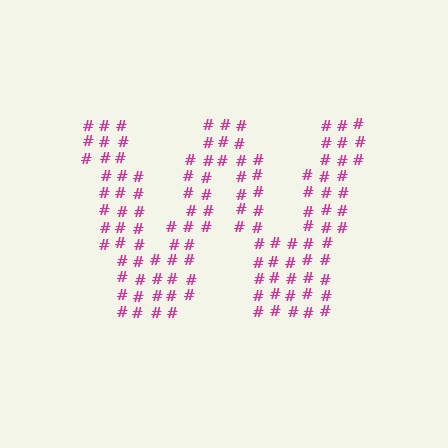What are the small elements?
The small elements are hash symbols.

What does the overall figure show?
The overall figure shows the letter W.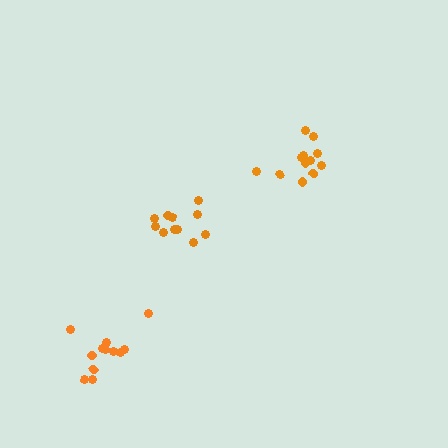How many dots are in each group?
Group 1: 12 dots, Group 2: 12 dots, Group 3: 11 dots (35 total).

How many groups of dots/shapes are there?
There are 3 groups.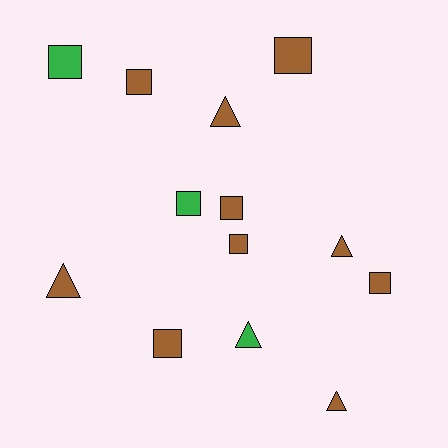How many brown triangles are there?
There are 4 brown triangles.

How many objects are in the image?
There are 13 objects.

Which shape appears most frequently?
Square, with 8 objects.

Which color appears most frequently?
Brown, with 10 objects.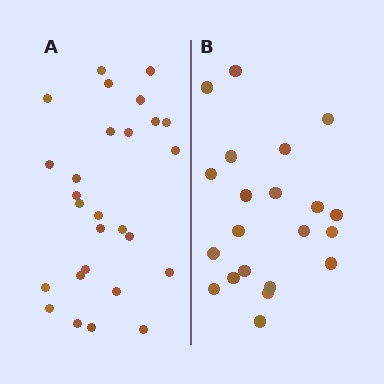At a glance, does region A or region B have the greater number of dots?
Region A (the left region) has more dots.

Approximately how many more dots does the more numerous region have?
Region A has about 6 more dots than region B.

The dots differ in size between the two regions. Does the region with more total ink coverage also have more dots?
No. Region B has more total ink coverage because its dots are larger, but region A actually contains more individual dots. Total area can be misleading — the number of items is what matters here.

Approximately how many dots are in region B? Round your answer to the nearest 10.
About 20 dots. (The exact count is 21, which rounds to 20.)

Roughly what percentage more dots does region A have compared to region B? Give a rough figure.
About 30% more.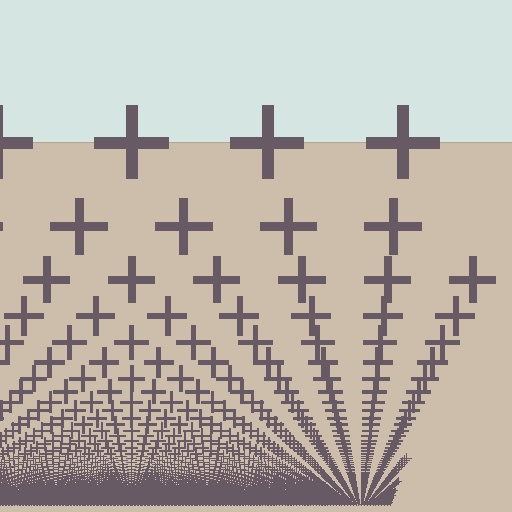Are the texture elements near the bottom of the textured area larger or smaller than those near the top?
Smaller. The gradient is inverted — elements near the bottom are smaller and denser.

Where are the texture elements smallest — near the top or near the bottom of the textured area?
Near the bottom.